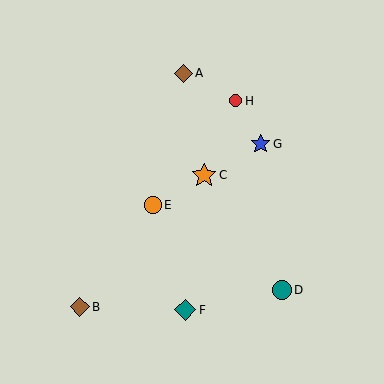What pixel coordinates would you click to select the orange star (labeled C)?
Click at (204, 175) to select the orange star C.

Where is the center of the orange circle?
The center of the orange circle is at (153, 205).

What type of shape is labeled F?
Shape F is a teal diamond.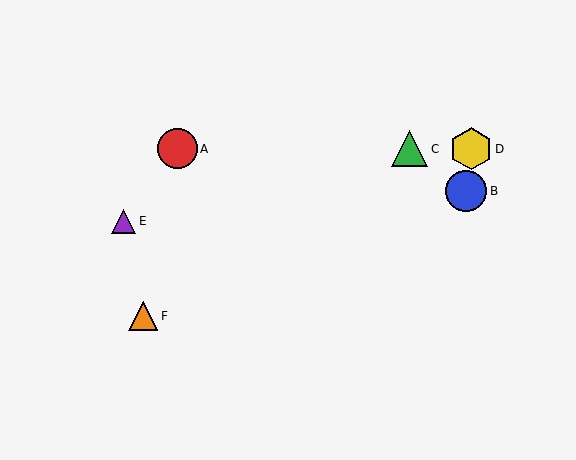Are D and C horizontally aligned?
Yes, both are at y≈149.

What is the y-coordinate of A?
Object A is at y≈149.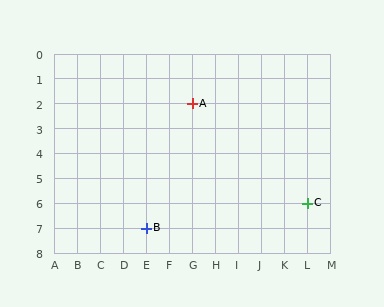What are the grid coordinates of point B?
Point B is at grid coordinates (E, 7).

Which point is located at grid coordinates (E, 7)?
Point B is at (E, 7).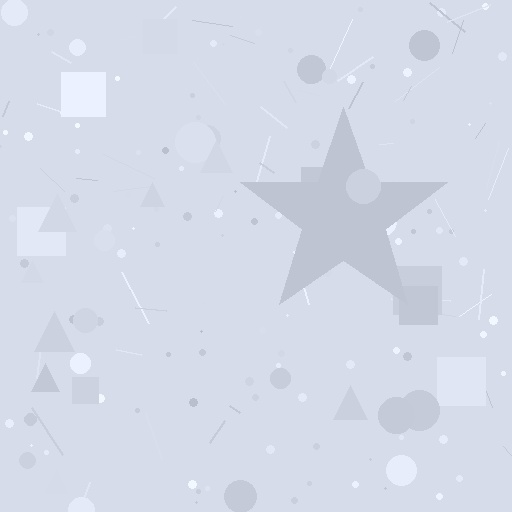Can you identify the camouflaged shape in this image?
The camouflaged shape is a star.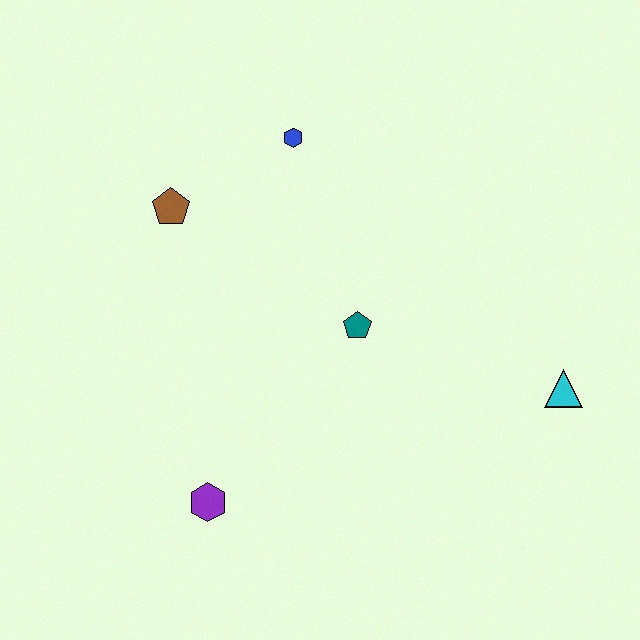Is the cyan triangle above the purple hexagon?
Yes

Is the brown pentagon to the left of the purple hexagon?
Yes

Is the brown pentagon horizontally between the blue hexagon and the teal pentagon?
No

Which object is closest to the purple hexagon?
The teal pentagon is closest to the purple hexagon.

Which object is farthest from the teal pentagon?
The purple hexagon is farthest from the teal pentagon.